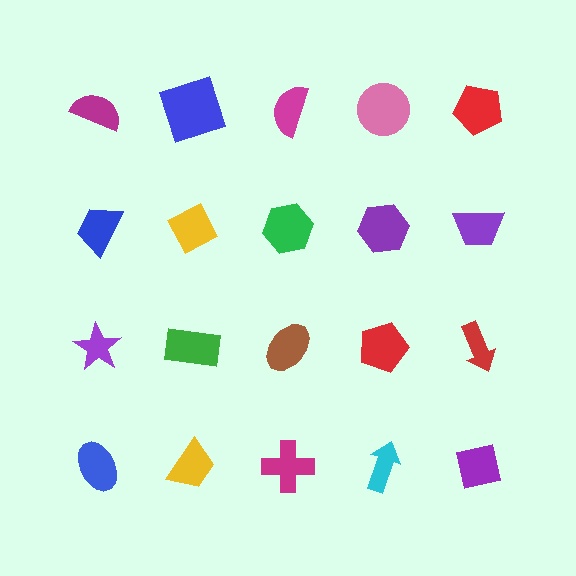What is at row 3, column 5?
A red arrow.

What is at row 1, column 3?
A magenta semicircle.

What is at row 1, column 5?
A red pentagon.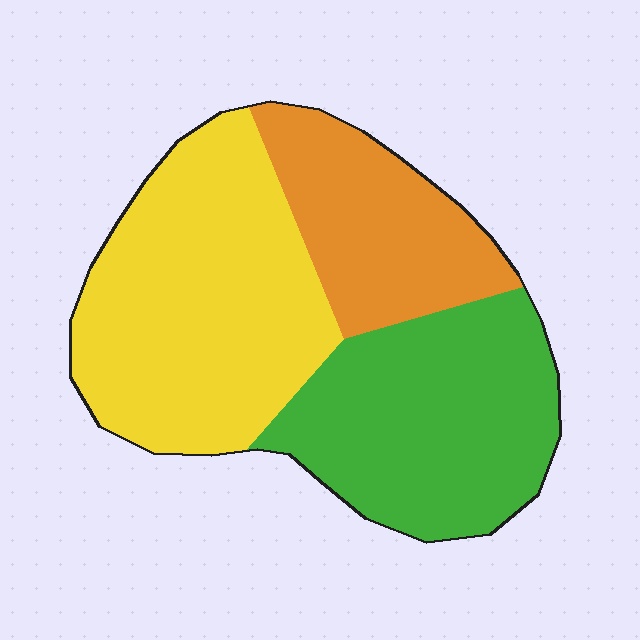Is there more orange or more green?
Green.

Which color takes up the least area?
Orange, at roughly 25%.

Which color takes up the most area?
Yellow, at roughly 45%.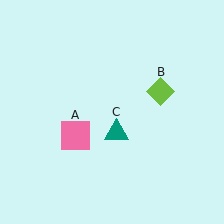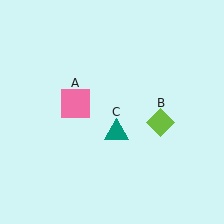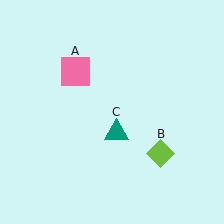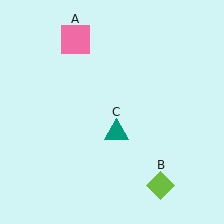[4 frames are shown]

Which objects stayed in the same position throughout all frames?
Teal triangle (object C) remained stationary.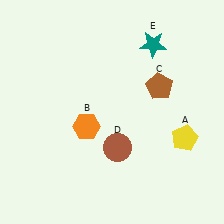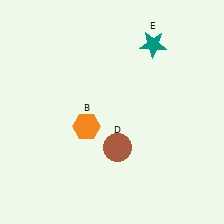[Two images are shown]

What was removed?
The yellow pentagon (A), the brown pentagon (C) were removed in Image 2.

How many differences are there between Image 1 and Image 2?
There are 2 differences between the two images.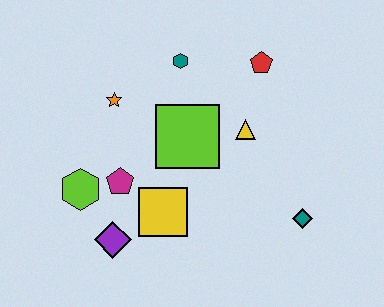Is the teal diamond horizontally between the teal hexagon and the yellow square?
No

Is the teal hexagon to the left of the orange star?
No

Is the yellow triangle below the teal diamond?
No